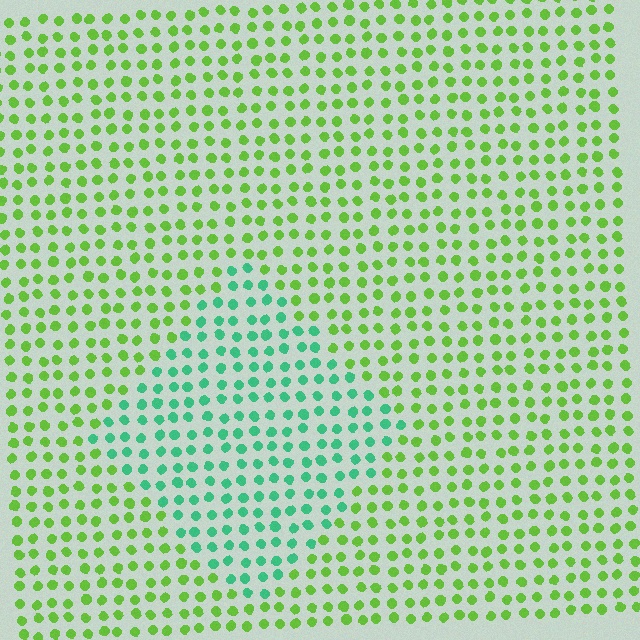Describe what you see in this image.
The image is filled with small lime elements in a uniform arrangement. A diamond-shaped region is visible where the elements are tinted to a slightly different hue, forming a subtle color boundary.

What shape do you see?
I see a diamond.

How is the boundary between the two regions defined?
The boundary is defined purely by a slight shift in hue (about 51 degrees). Spacing, size, and orientation are identical on both sides.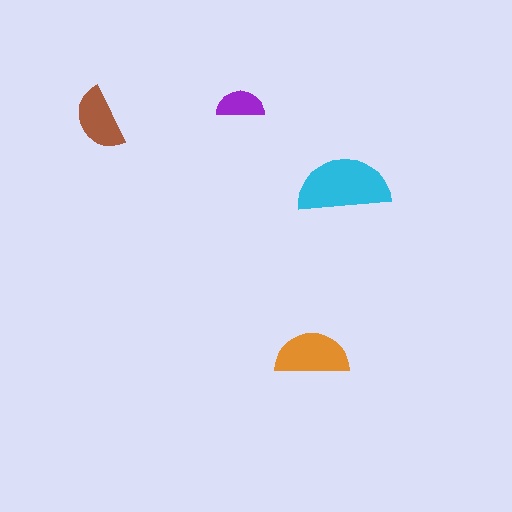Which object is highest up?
The purple semicircle is topmost.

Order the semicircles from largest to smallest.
the cyan one, the orange one, the brown one, the purple one.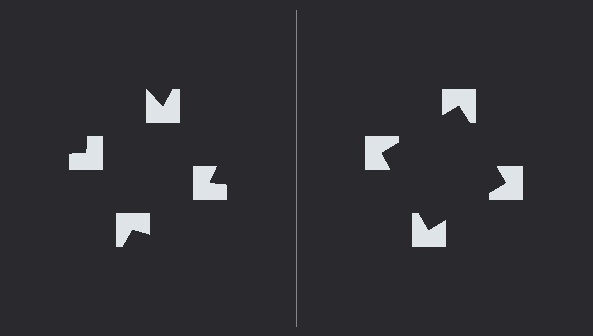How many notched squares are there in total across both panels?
8 — 4 on each side.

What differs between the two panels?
The notched squares are positioned identically on both sides; only the wedge orientations differ. On the right they align to a square; on the left they are misaligned.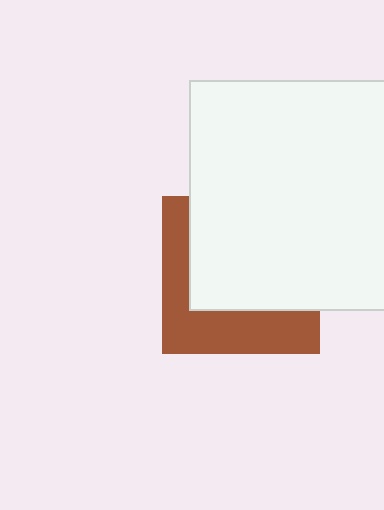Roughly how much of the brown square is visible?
A small part of it is visible (roughly 40%).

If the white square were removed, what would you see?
You would see the complete brown square.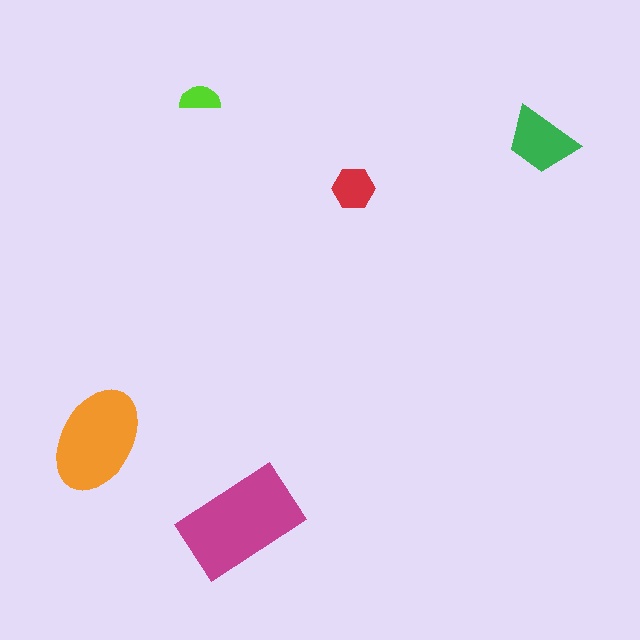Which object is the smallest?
The lime semicircle.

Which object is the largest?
The magenta rectangle.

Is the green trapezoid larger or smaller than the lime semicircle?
Larger.